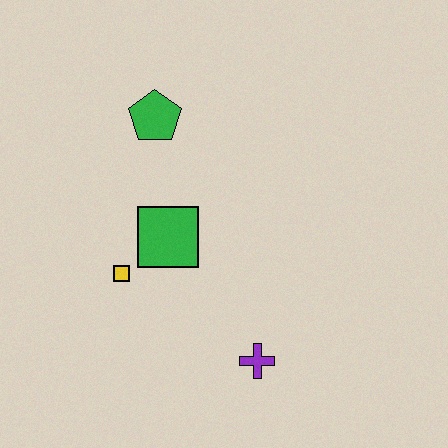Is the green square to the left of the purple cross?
Yes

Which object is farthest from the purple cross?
The green pentagon is farthest from the purple cross.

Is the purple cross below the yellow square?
Yes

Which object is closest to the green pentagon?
The green square is closest to the green pentagon.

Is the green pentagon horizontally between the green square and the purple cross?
No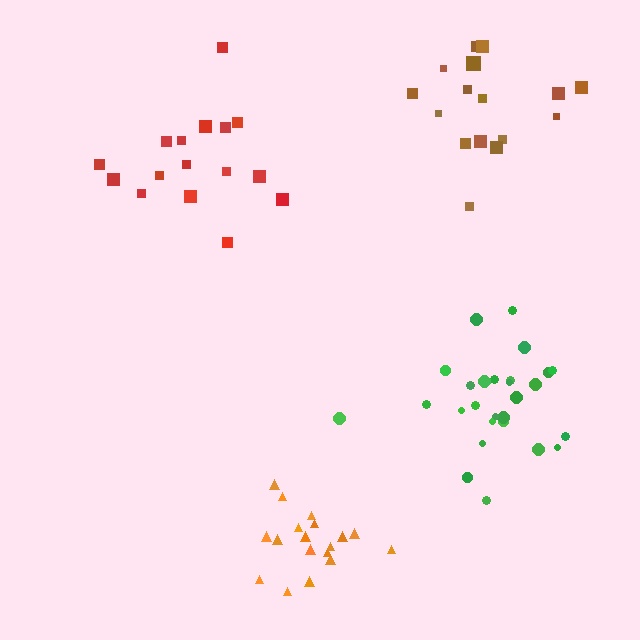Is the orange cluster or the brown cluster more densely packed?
Orange.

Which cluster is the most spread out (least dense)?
Red.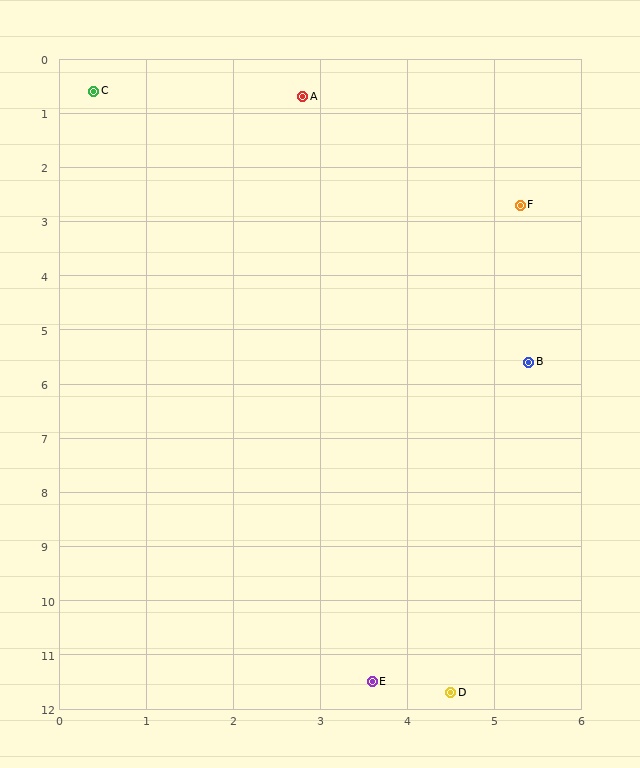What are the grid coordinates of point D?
Point D is at approximately (4.5, 11.7).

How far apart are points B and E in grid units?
Points B and E are about 6.2 grid units apart.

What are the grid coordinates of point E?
Point E is at approximately (3.6, 11.5).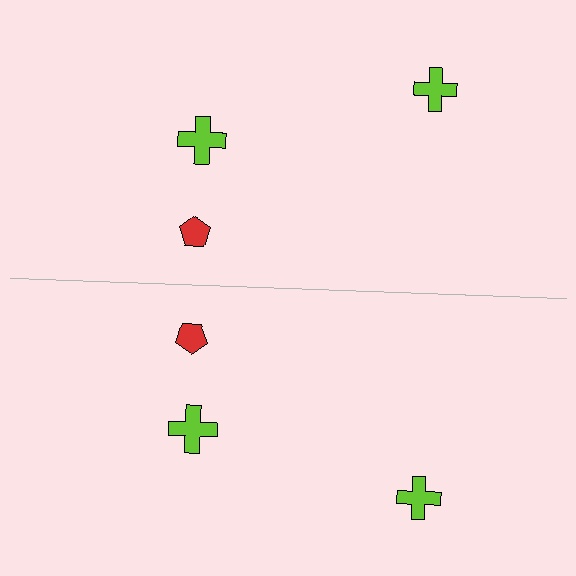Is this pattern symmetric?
Yes, this pattern has bilateral (reflection) symmetry.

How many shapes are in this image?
There are 6 shapes in this image.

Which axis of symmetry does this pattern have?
The pattern has a horizontal axis of symmetry running through the center of the image.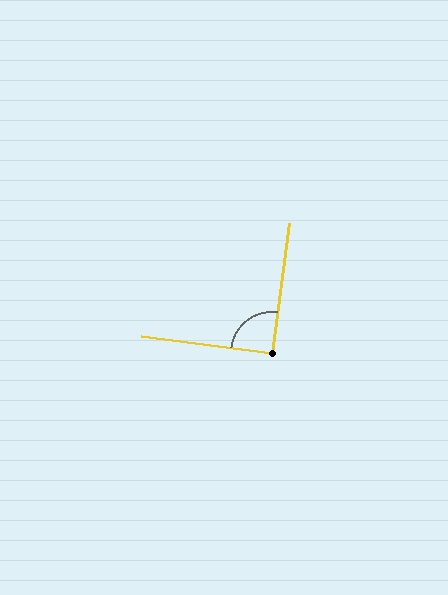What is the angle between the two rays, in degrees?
Approximately 90 degrees.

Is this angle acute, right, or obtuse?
It is approximately a right angle.